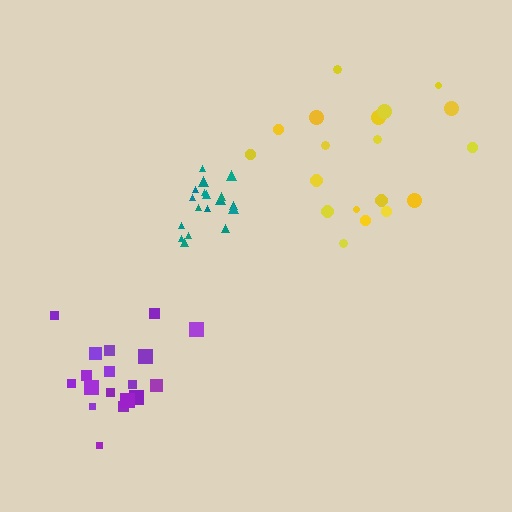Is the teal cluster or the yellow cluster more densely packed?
Teal.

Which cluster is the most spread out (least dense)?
Yellow.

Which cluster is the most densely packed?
Teal.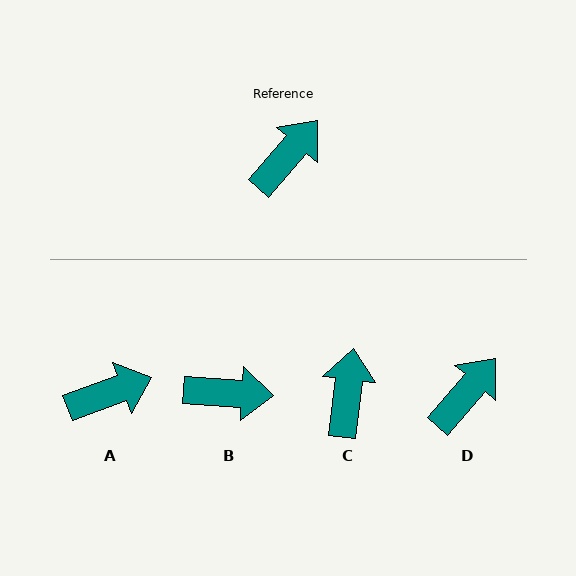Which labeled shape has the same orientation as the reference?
D.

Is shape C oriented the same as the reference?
No, it is off by about 34 degrees.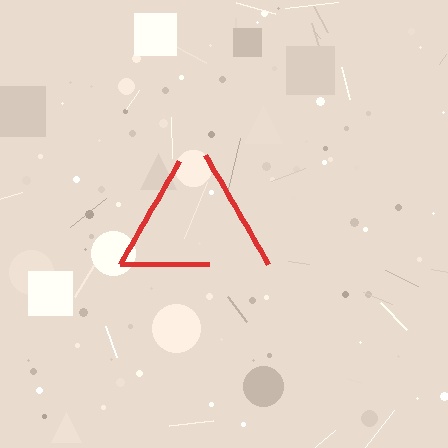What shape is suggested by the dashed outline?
The dashed outline suggests a triangle.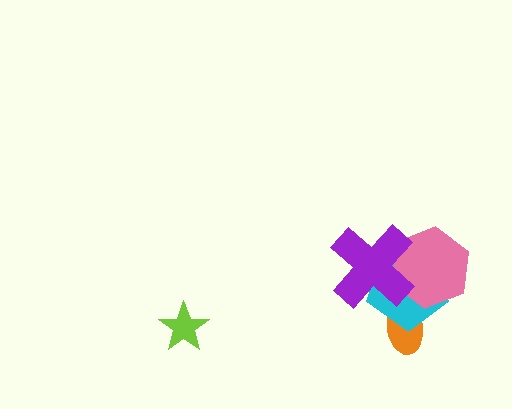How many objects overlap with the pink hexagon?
2 objects overlap with the pink hexagon.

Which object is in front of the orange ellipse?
The cyan pentagon is in front of the orange ellipse.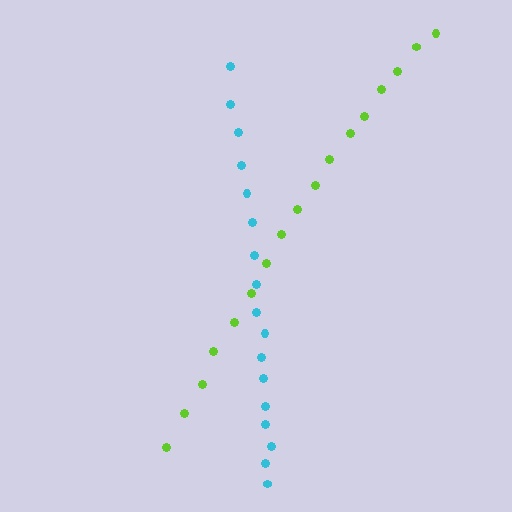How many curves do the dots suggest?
There are 2 distinct paths.